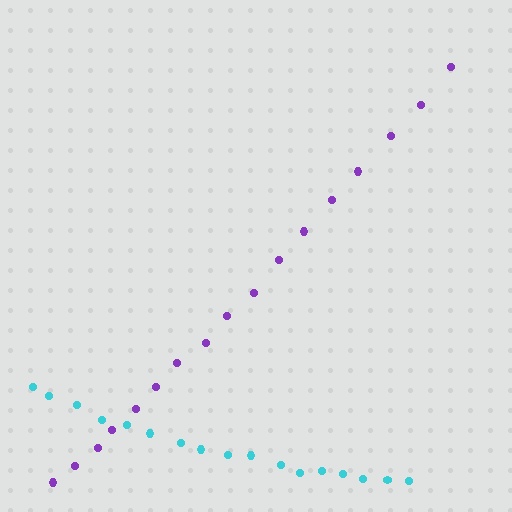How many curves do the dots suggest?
There are 2 distinct paths.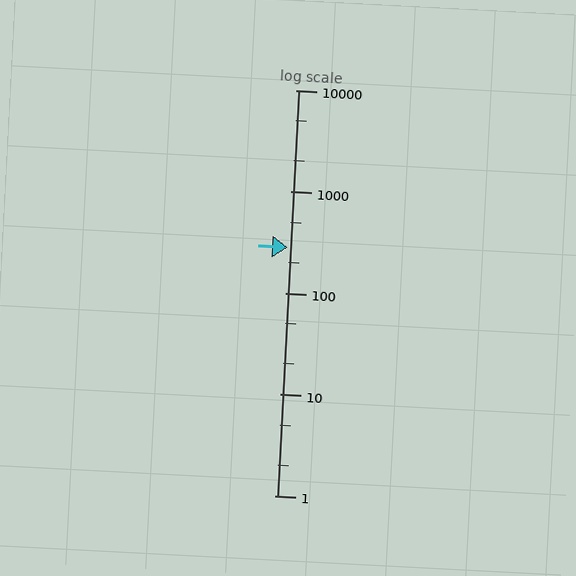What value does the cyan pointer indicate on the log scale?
The pointer indicates approximately 280.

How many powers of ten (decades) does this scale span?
The scale spans 4 decades, from 1 to 10000.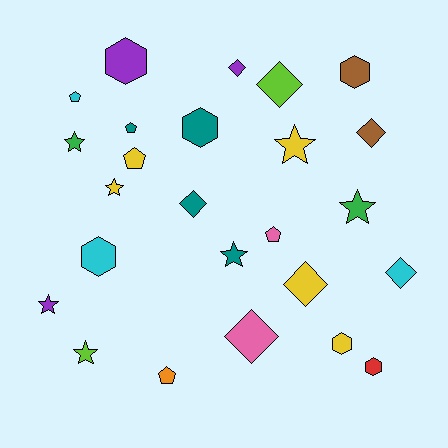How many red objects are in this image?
There is 1 red object.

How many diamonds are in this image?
There are 7 diamonds.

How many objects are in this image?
There are 25 objects.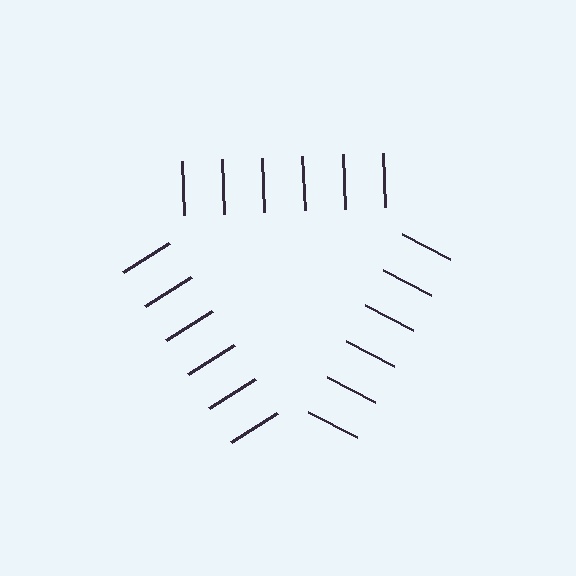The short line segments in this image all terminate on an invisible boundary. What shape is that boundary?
An illusory triangle — the line segments terminate on its edges but no continuous stroke is drawn.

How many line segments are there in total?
18 — 6 along each of the 3 edges.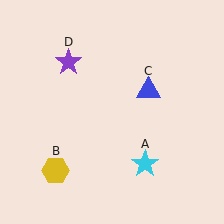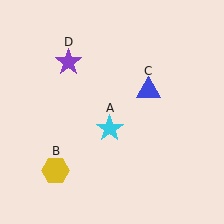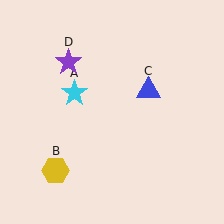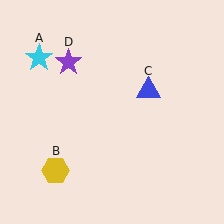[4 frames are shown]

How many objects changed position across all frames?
1 object changed position: cyan star (object A).